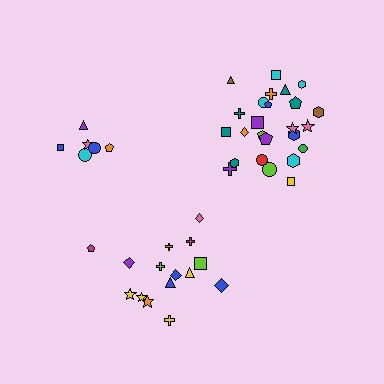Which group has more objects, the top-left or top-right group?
The top-right group.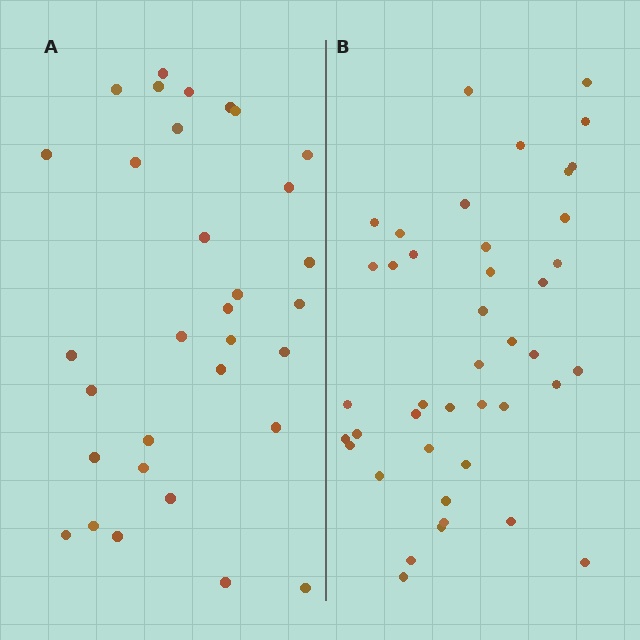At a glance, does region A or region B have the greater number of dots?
Region B (the right region) has more dots.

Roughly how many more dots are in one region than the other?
Region B has roughly 10 or so more dots than region A.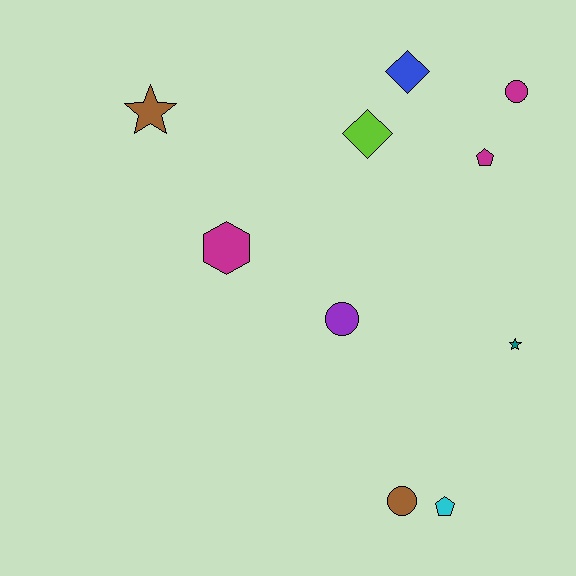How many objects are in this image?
There are 10 objects.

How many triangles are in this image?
There are no triangles.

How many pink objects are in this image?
There are no pink objects.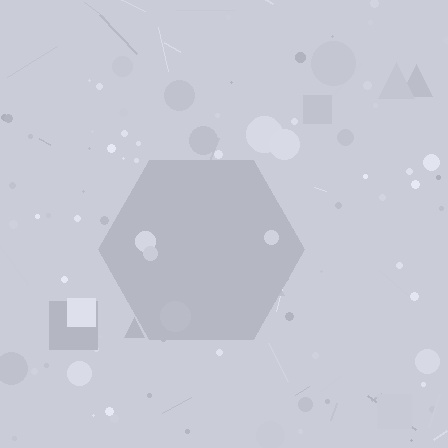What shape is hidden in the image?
A hexagon is hidden in the image.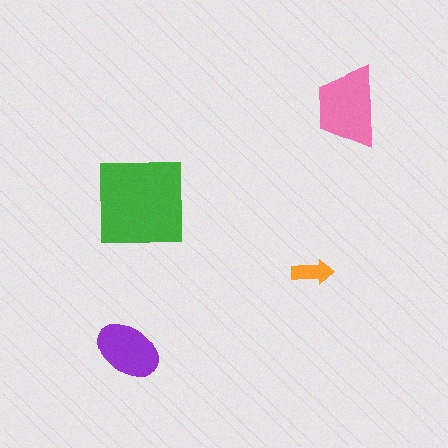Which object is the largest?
The green square.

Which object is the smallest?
The orange arrow.